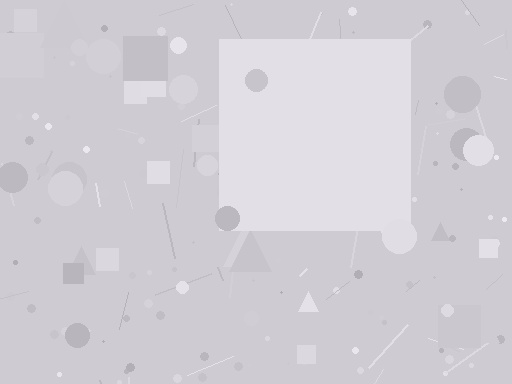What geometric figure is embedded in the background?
A square is embedded in the background.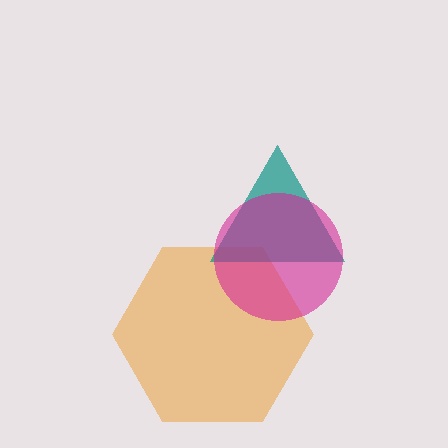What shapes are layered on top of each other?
The layered shapes are: an orange hexagon, a teal triangle, a magenta circle.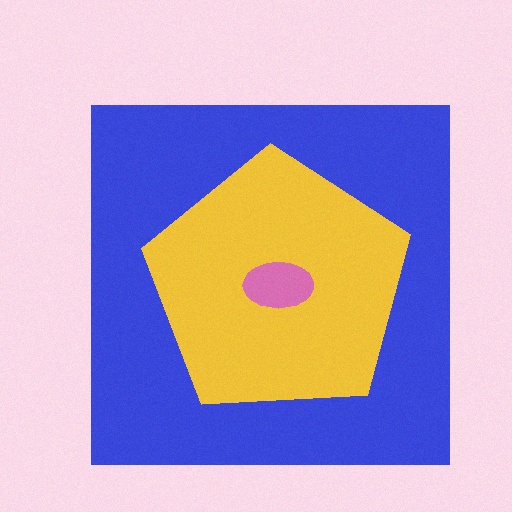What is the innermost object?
The pink ellipse.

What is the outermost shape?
The blue square.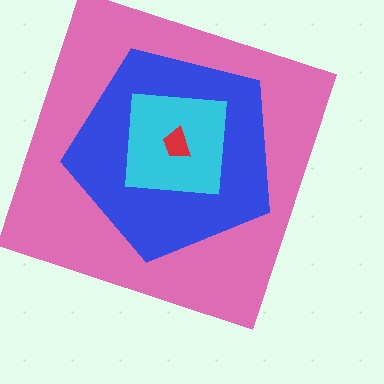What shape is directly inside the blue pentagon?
The cyan square.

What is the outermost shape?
The pink square.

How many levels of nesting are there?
4.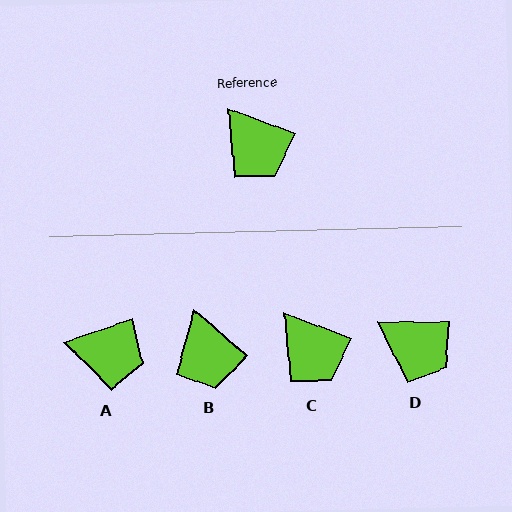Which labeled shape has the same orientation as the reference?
C.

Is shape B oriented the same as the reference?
No, it is off by about 20 degrees.